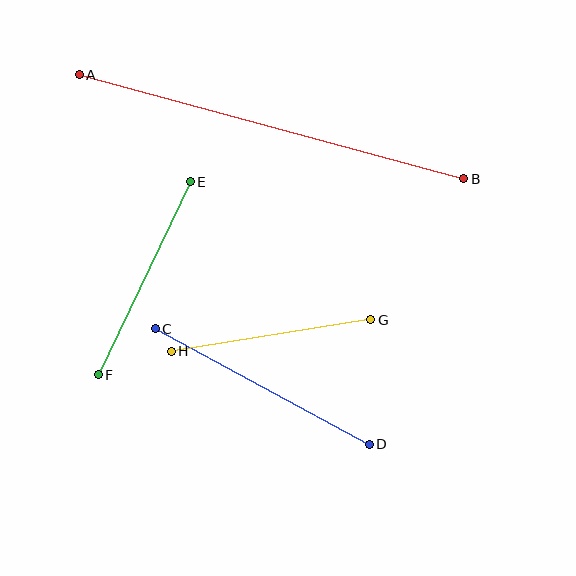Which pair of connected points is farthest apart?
Points A and B are farthest apart.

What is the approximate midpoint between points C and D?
The midpoint is at approximately (262, 387) pixels.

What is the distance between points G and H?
The distance is approximately 202 pixels.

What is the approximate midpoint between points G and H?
The midpoint is at approximately (271, 335) pixels.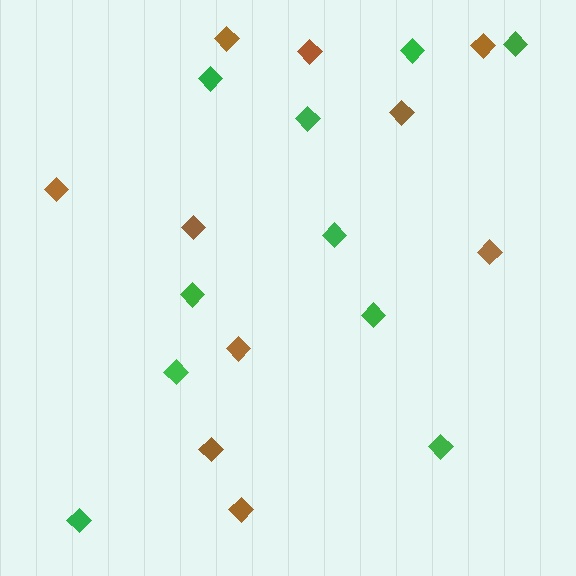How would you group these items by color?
There are 2 groups: one group of green diamonds (10) and one group of brown diamonds (10).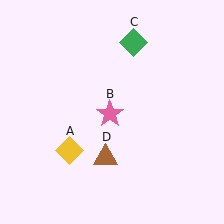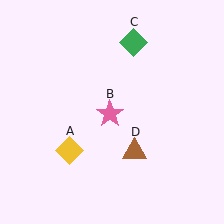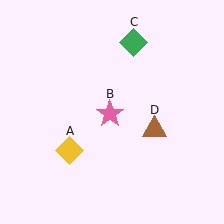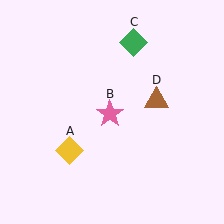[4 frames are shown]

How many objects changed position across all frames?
1 object changed position: brown triangle (object D).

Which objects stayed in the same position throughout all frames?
Yellow diamond (object A) and pink star (object B) and green diamond (object C) remained stationary.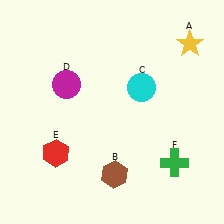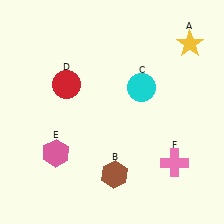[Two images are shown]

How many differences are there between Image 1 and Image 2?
There are 3 differences between the two images.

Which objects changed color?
D changed from magenta to red. E changed from red to pink. F changed from green to pink.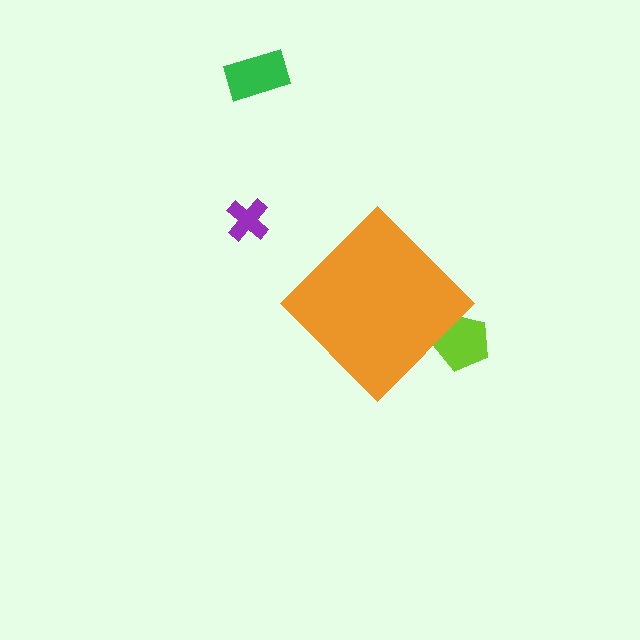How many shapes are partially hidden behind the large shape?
1 shape is partially hidden.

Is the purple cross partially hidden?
No, the purple cross is fully visible.